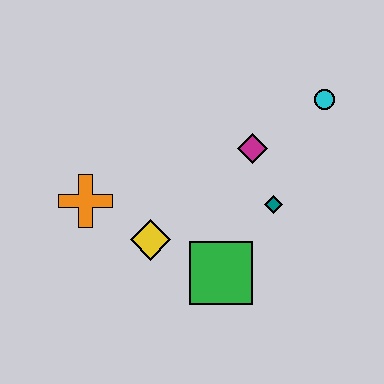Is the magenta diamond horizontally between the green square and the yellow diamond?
No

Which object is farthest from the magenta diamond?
The orange cross is farthest from the magenta diamond.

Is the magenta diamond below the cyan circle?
Yes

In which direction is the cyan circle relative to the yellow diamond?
The cyan circle is to the right of the yellow diamond.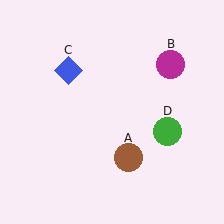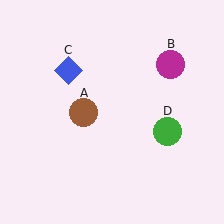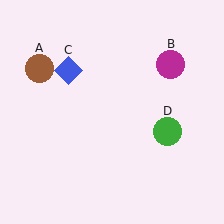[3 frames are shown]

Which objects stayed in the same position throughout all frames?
Magenta circle (object B) and blue diamond (object C) and green circle (object D) remained stationary.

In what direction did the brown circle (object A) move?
The brown circle (object A) moved up and to the left.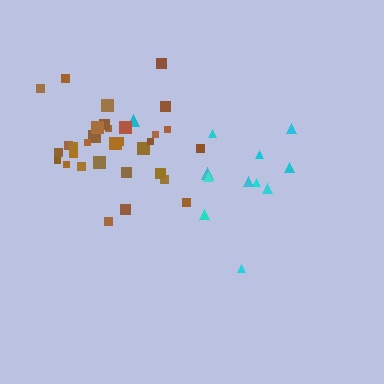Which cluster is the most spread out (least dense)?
Cyan.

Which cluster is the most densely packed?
Brown.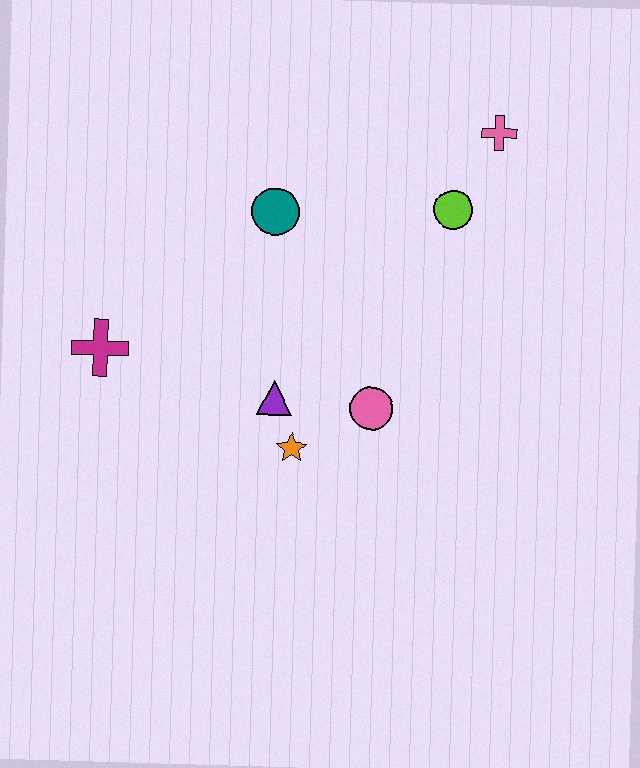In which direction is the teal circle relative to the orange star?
The teal circle is above the orange star.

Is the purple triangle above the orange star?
Yes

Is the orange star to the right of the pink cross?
No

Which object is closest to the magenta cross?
The purple triangle is closest to the magenta cross.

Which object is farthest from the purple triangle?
The pink cross is farthest from the purple triangle.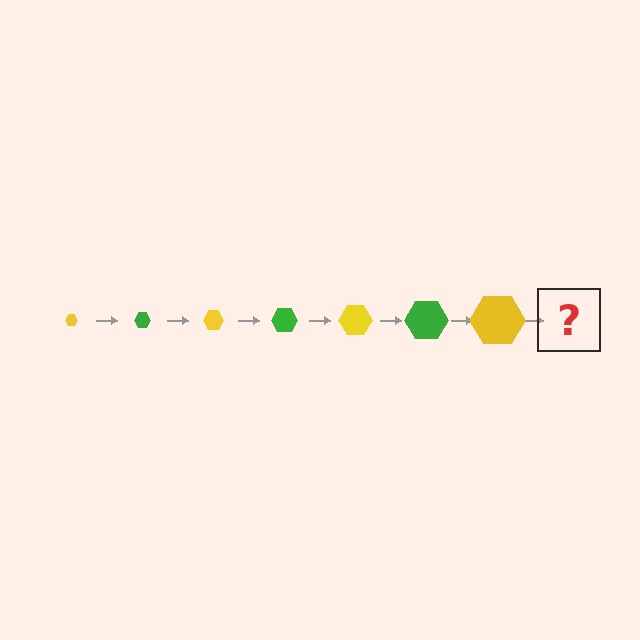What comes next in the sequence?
The next element should be a green hexagon, larger than the previous one.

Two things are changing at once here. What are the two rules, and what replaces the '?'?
The two rules are that the hexagon grows larger each step and the color cycles through yellow and green. The '?' should be a green hexagon, larger than the previous one.